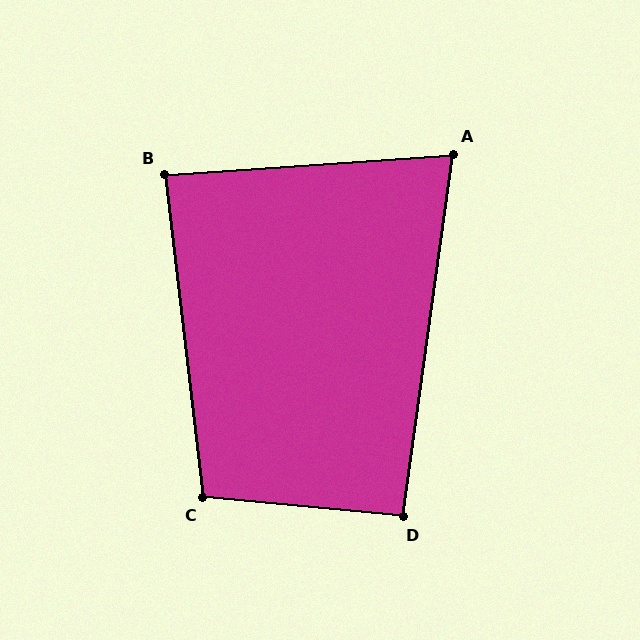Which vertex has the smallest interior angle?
A, at approximately 78 degrees.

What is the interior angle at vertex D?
Approximately 93 degrees (approximately right).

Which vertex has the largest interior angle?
C, at approximately 102 degrees.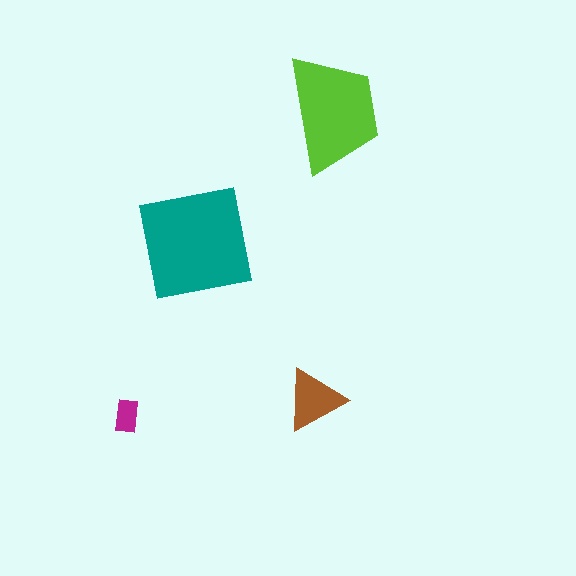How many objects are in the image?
There are 4 objects in the image.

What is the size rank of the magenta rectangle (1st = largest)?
4th.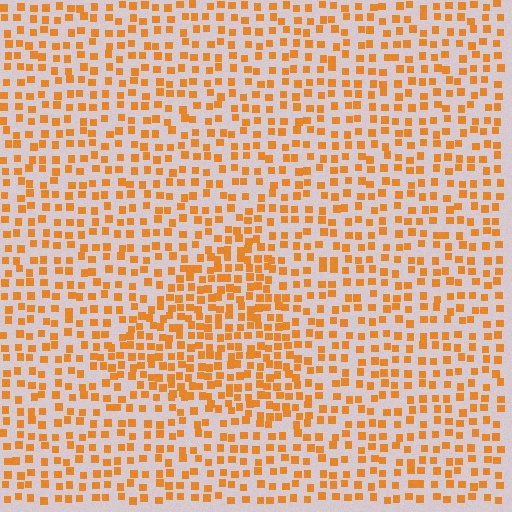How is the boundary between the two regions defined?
The boundary is defined by a change in element density (approximately 1.7x ratio). All elements are the same color, size, and shape.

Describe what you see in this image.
The image contains small orange elements arranged at two different densities. A triangle-shaped region is visible where the elements are more densely packed than the surrounding area.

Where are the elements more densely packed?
The elements are more densely packed inside the triangle boundary.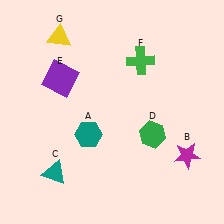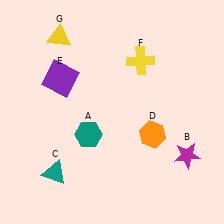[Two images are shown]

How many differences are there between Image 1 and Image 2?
There are 2 differences between the two images.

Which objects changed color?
D changed from green to orange. F changed from green to yellow.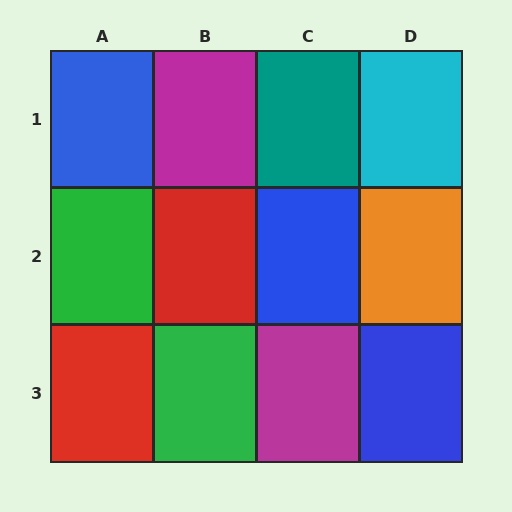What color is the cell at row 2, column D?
Orange.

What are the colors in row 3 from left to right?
Red, green, magenta, blue.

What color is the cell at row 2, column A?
Green.